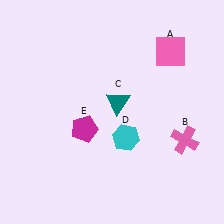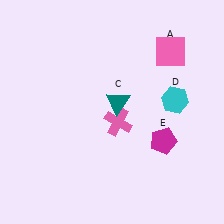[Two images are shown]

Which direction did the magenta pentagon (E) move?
The magenta pentagon (E) moved right.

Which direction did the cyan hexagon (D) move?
The cyan hexagon (D) moved right.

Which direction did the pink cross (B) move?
The pink cross (B) moved left.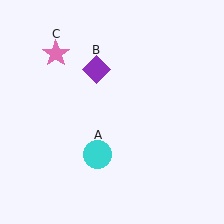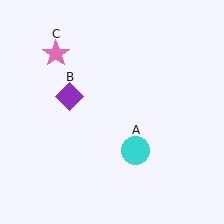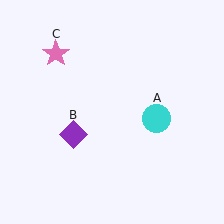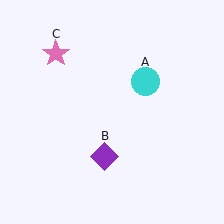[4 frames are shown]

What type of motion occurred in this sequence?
The cyan circle (object A), purple diamond (object B) rotated counterclockwise around the center of the scene.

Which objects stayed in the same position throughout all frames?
Pink star (object C) remained stationary.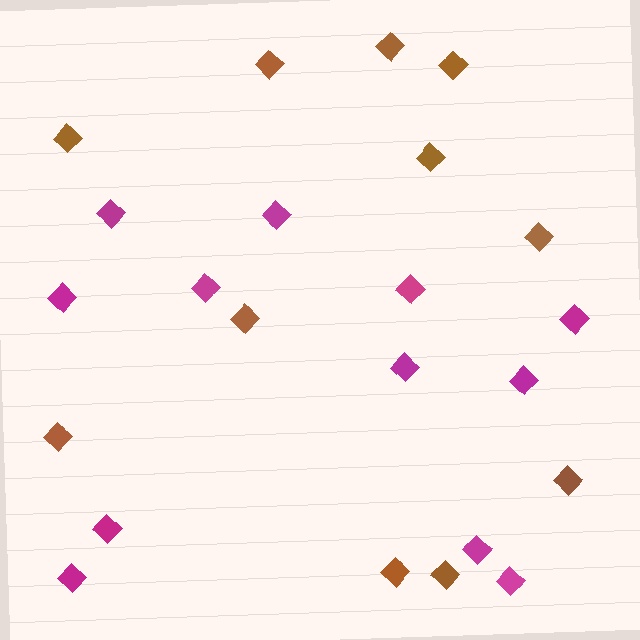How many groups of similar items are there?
There are 2 groups: one group of brown diamonds (11) and one group of magenta diamonds (12).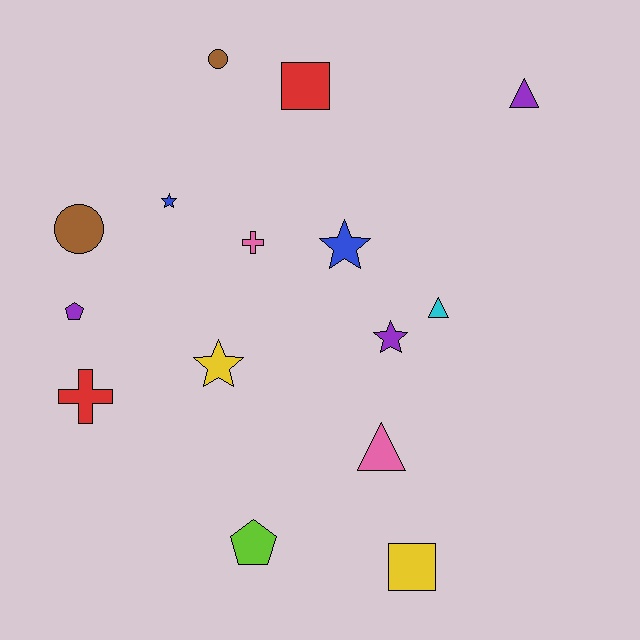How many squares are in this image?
There are 2 squares.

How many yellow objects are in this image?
There are 2 yellow objects.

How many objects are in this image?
There are 15 objects.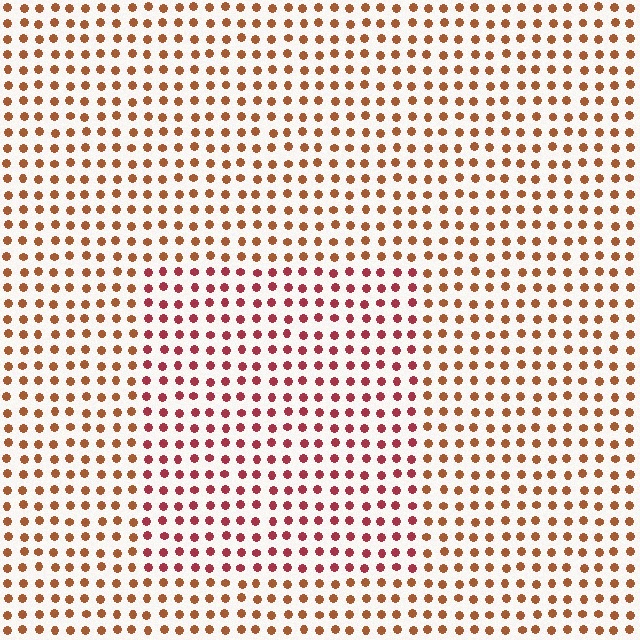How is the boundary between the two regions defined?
The boundary is defined purely by a slight shift in hue (about 32 degrees). Spacing, size, and orientation are identical on both sides.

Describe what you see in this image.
The image is filled with small brown elements in a uniform arrangement. A rectangle-shaped region is visible where the elements are tinted to a slightly different hue, forming a subtle color boundary.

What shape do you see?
I see a rectangle.